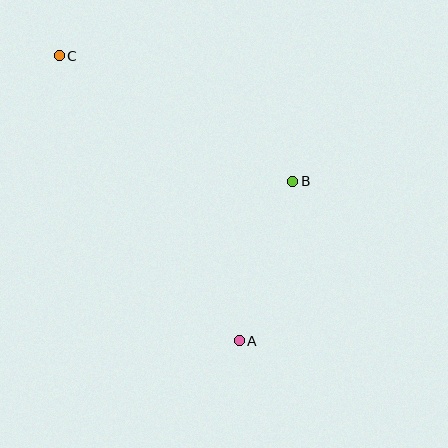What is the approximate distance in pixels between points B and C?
The distance between B and C is approximately 265 pixels.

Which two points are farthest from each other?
Points A and C are farthest from each other.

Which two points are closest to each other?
Points A and B are closest to each other.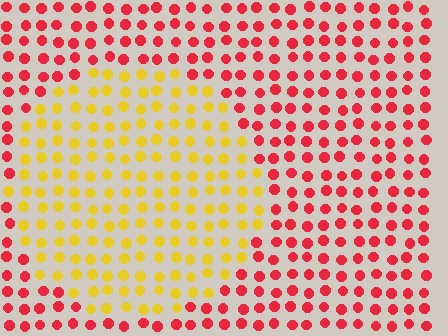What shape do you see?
I see a circle.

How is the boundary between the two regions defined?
The boundary is defined purely by a slight shift in hue (about 59 degrees). Spacing, size, and orientation are identical on both sides.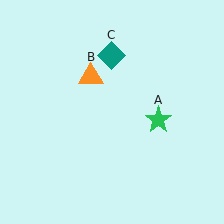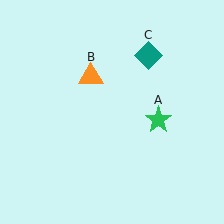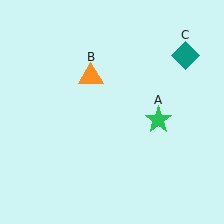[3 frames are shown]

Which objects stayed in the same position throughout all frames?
Green star (object A) and orange triangle (object B) remained stationary.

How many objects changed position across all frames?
1 object changed position: teal diamond (object C).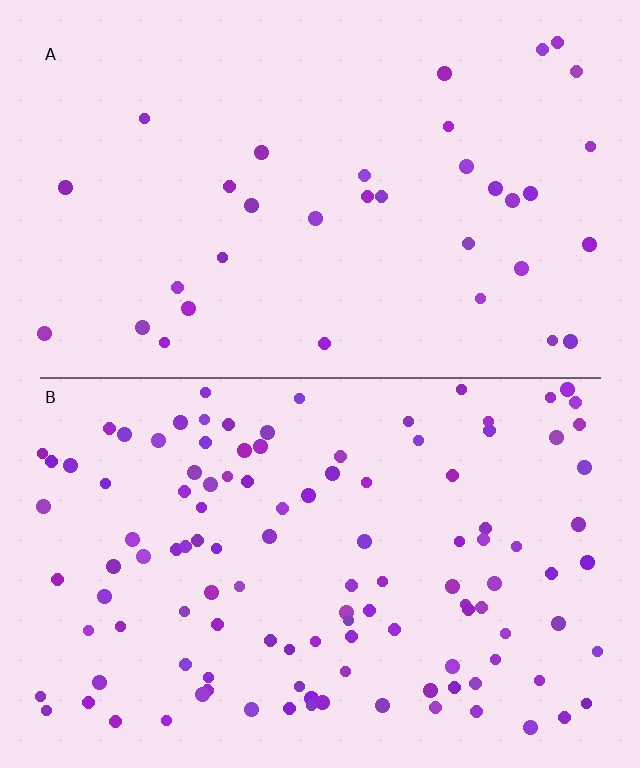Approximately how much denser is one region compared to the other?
Approximately 3.4× — region B over region A.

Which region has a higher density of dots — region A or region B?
B (the bottom).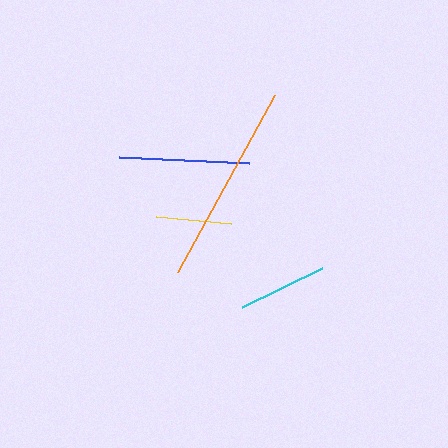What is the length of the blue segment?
The blue segment is approximately 131 pixels long.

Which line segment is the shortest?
The yellow line is the shortest at approximately 75 pixels.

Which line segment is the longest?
The orange line is the longest at approximately 203 pixels.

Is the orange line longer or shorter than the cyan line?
The orange line is longer than the cyan line.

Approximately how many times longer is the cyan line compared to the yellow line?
The cyan line is approximately 1.2 times the length of the yellow line.